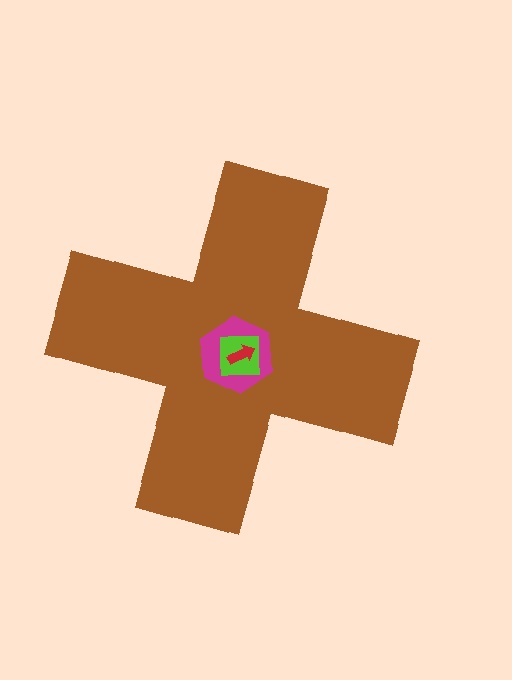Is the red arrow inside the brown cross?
Yes.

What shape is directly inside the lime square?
The red arrow.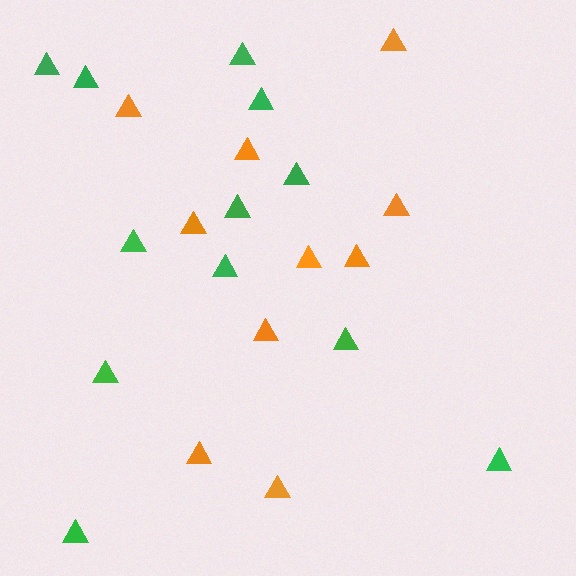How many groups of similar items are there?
There are 2 groups: one group of green triangles (12) and one group of orange triangles (10).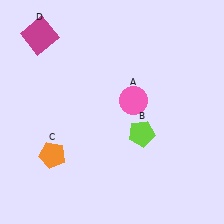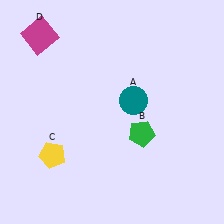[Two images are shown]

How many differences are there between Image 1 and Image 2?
There are 3 differences between the two images.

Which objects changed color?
A changed from pink to teal. B changed from lime to green. C changed from orange to yellow.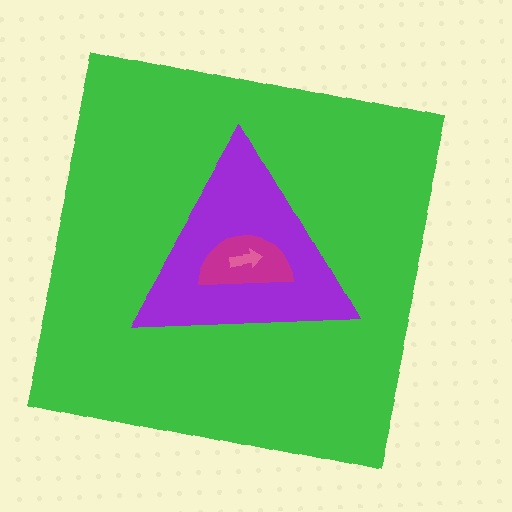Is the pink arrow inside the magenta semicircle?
Yes.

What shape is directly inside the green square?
The purple triangle.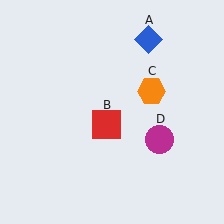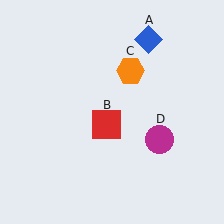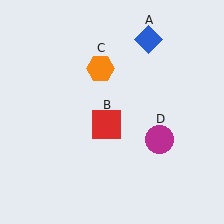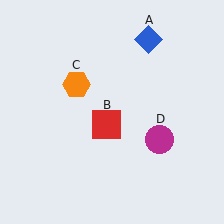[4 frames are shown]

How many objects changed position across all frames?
1 object changed position: orange hexagon (object C).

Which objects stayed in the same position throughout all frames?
Blue diamond (object A) and red square (object B) and magenta circle (object D) remained stationary.